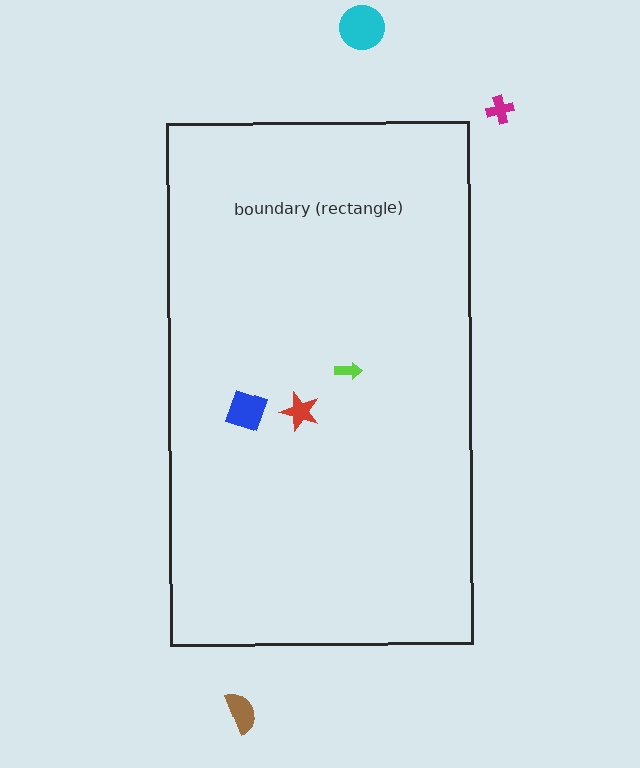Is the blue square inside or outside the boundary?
Inside.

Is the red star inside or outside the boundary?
Inside.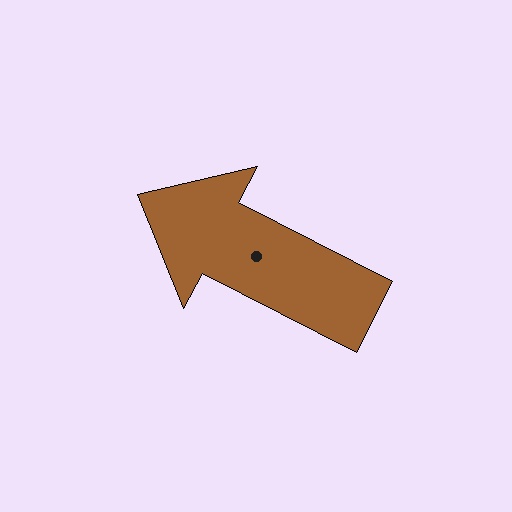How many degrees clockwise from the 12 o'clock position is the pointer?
Approximately 297 degrees.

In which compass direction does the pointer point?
Northwest.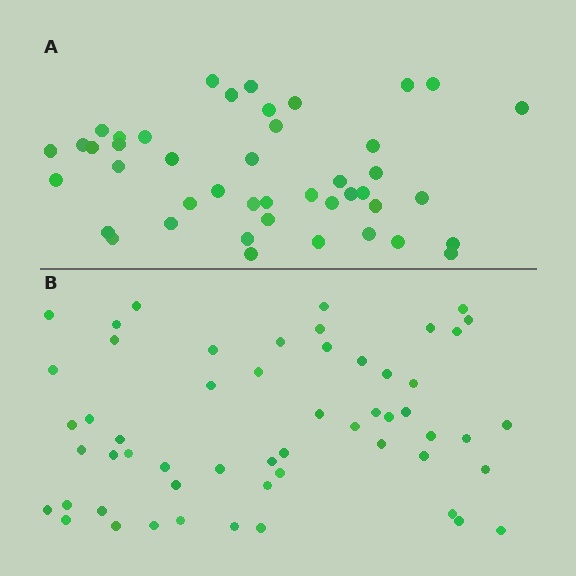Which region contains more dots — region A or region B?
Region B (the bottom region) has more dots.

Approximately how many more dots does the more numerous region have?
Region B has roughly 12 or so more dots than region A.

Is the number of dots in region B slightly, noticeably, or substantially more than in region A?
Region B has noticeably more, but not dramatically so. The ratio is roughly 1.2 to 1.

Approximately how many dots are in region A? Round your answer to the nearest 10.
About 40 dots. (The exact count is 44, which rounds to 40.)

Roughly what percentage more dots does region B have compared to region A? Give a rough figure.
About 25% more.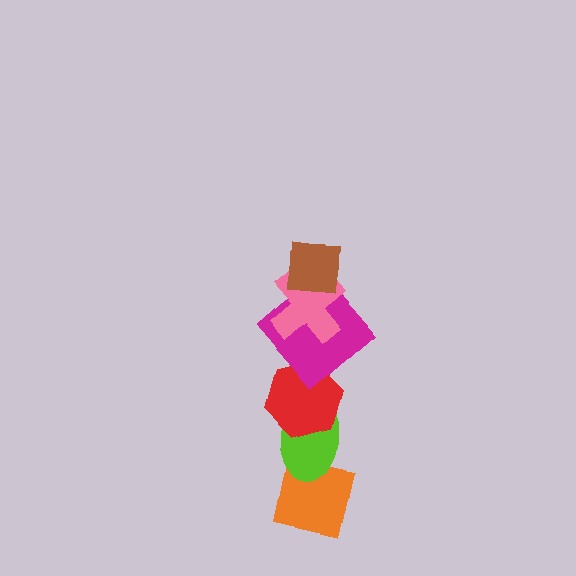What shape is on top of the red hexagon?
The magenta diamond is on top of the red hexagon.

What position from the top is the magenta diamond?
The magenta diamond is 3rd from the top.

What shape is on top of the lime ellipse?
The red hexagon is on top of the lime ellipse.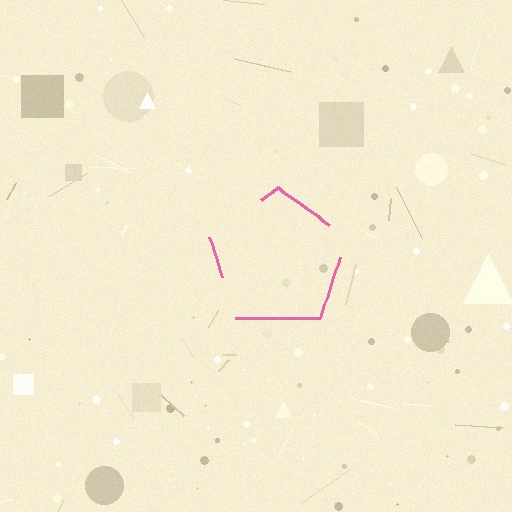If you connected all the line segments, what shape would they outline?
They would outline a pentagon.